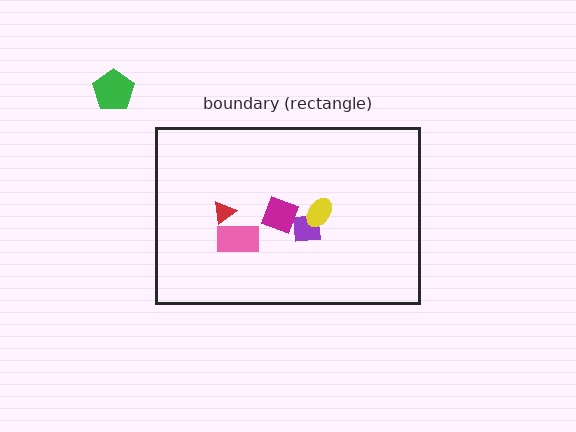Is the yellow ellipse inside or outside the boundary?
Inside.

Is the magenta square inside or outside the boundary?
Inside.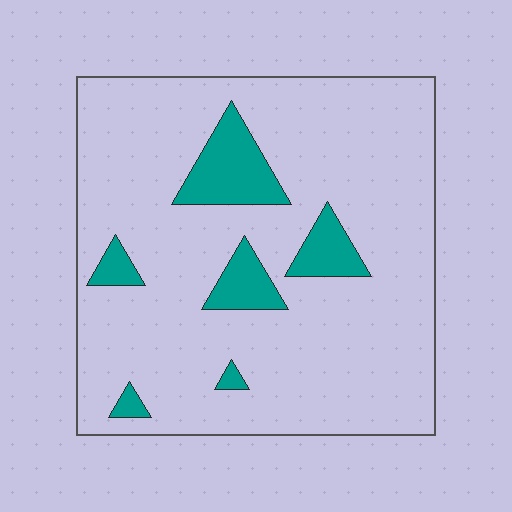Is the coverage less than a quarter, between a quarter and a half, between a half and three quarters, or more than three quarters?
Less than a quarter.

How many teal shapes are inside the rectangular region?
6.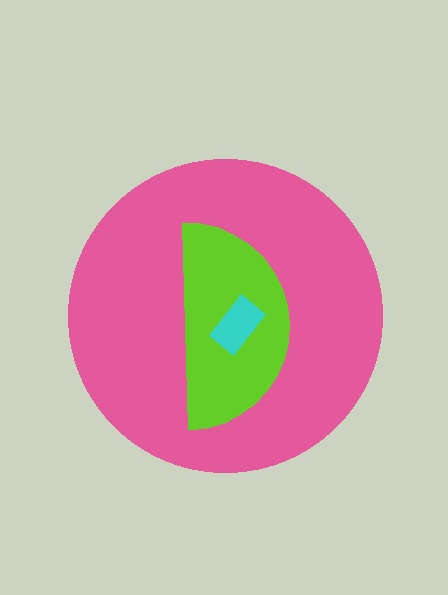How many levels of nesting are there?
3.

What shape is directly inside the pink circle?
The lime semicircle.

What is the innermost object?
The cyan rectangle.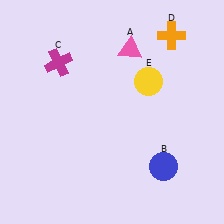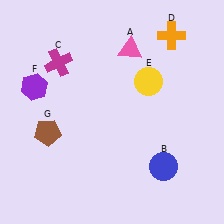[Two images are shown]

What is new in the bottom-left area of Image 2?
A brown pentagon (G) was added in the bottom-left area of Image 2.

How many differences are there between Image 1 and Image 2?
There are 2 differences between the two images.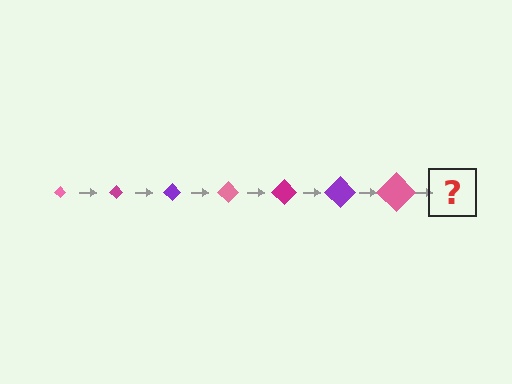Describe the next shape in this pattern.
It should be a magenta diamond, larger than the previous one.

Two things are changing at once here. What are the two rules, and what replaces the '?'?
The two rules are that the diamond grows larger each step and the color cycles through pink, magenta, and purple. The '?' should be a magenta diamond, larger than the previous one.